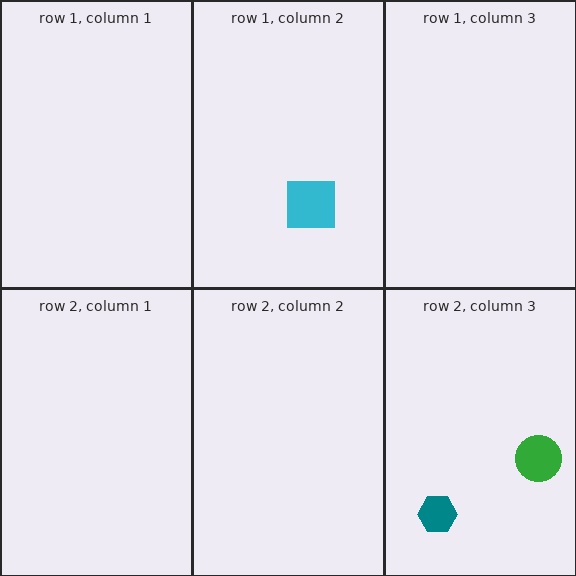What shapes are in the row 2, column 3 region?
The green circle, the teal hexagon.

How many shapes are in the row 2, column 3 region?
2.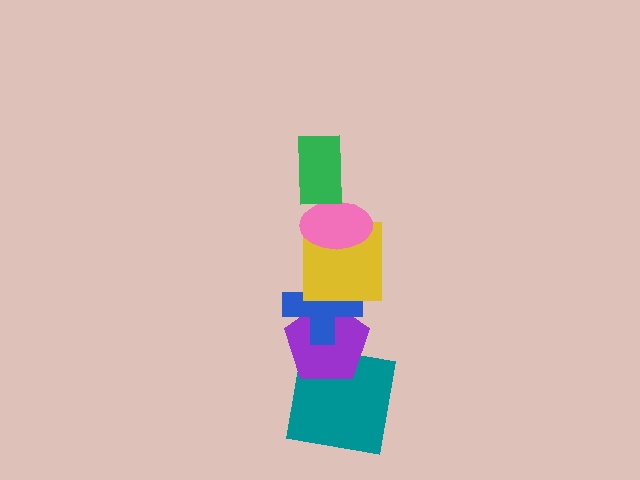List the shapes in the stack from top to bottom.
From top to bottom: the green rectangle, the pink ellipse, the yellow square, the blue cross, the purple pentagon, the teal square.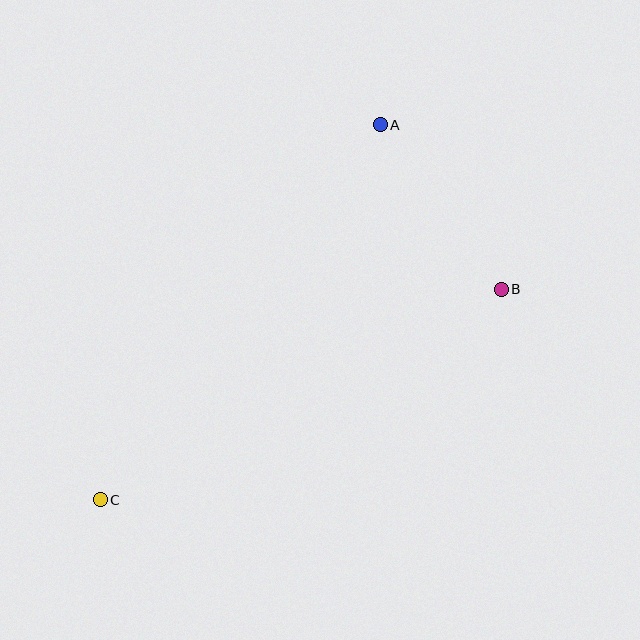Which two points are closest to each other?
Points A and B are closest to each other.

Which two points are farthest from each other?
Points A and C are farthest from each other.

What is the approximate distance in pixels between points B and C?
The distance between B and C is approximately 453 pixels.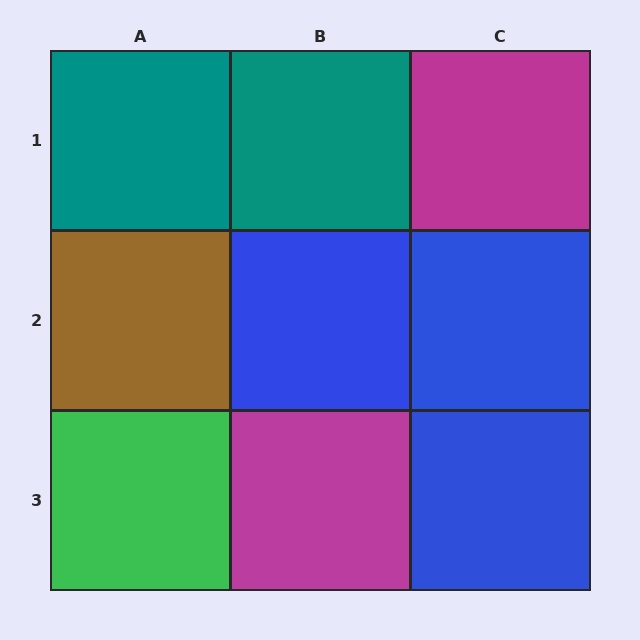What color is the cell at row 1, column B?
Teal.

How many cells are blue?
3 cells are blue.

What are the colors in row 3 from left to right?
Green, magenta, blue.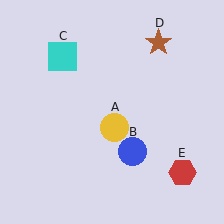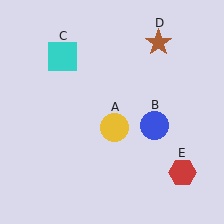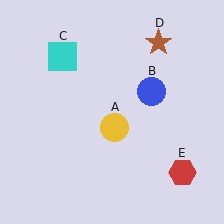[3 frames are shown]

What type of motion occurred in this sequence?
The blue circle (object B) rotated counterclockwise around the center of the scene.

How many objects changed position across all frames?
1 object changed position: blue circle (object B).